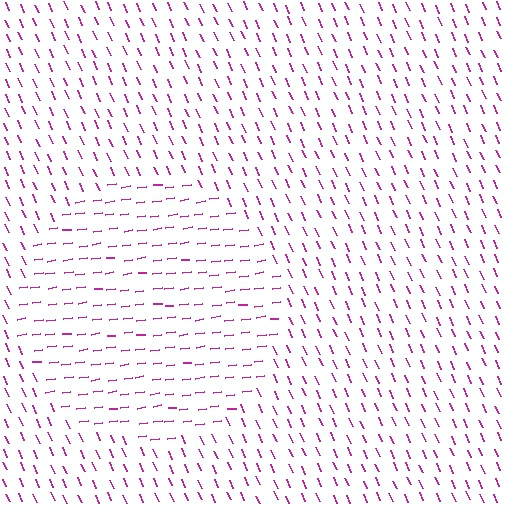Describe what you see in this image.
The image is filled with small magenta line segments. A circle region in the image has lines oriented differently from the surrounding lines, creating a visible texture boundary.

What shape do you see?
I see a circle.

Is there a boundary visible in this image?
Yes, there is a texture boundary formed by a change in line orientation.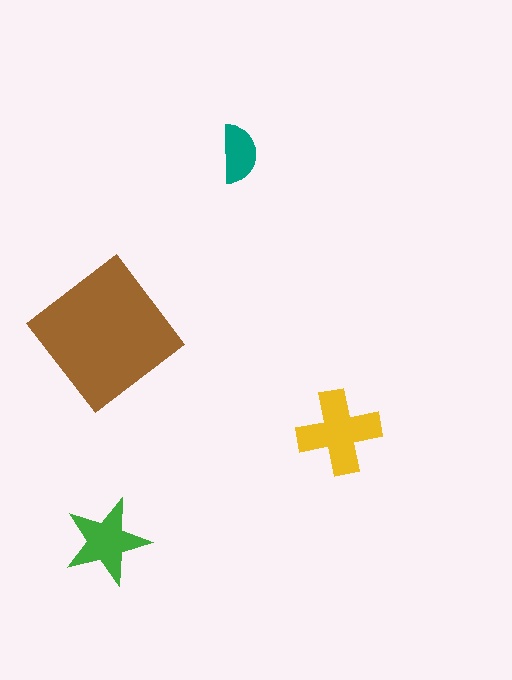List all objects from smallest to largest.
The teal semicircle, the green star, the yellow cross, the brown diamond.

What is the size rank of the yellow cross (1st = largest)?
2nd.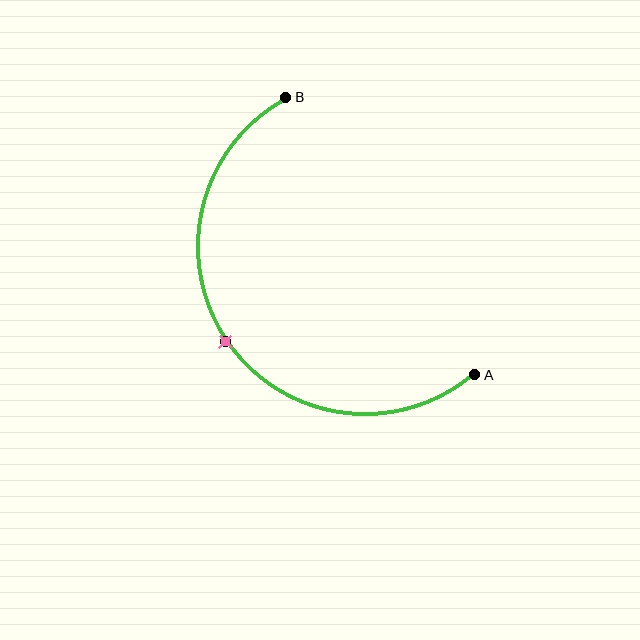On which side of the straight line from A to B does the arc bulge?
The arc bulges below and to the left of the straight line connecting A and B.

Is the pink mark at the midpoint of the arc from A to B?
Yes. The pink mark lies on the arc at equal arc-length from both A and B — it is the arc midpoint.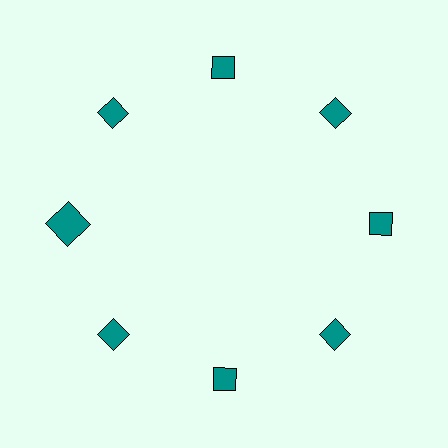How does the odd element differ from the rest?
It has a different shape: square instead of diamond.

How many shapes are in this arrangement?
There are 8 shapes arranged in a ring pattern.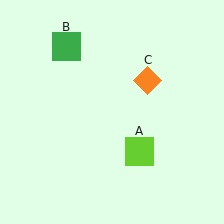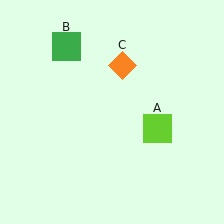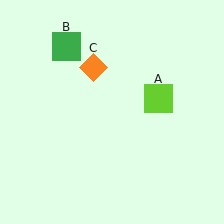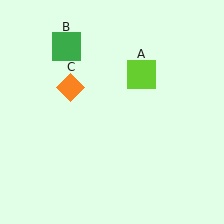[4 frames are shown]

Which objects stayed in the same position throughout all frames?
Green square (object B) remained stationary.